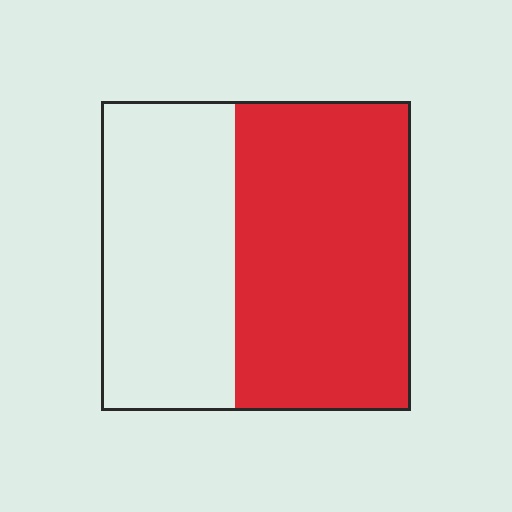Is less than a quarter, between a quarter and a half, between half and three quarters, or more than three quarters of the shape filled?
Between half and three quarters.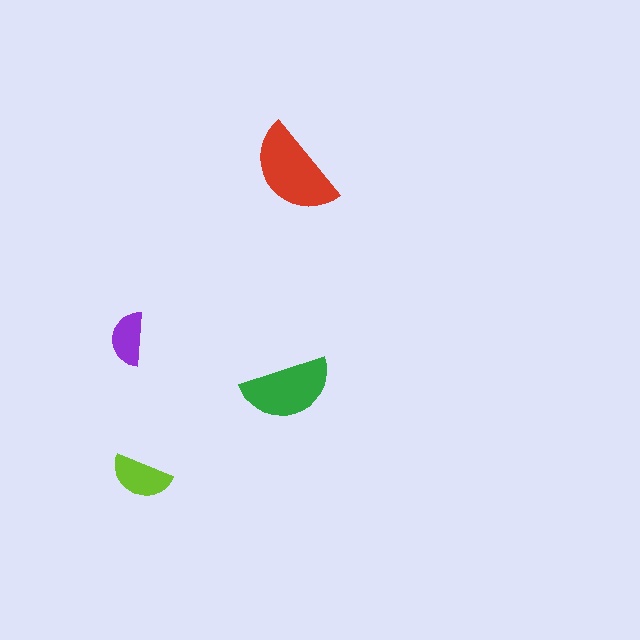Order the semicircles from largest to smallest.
the red one, the green one, the lime one, the purple one.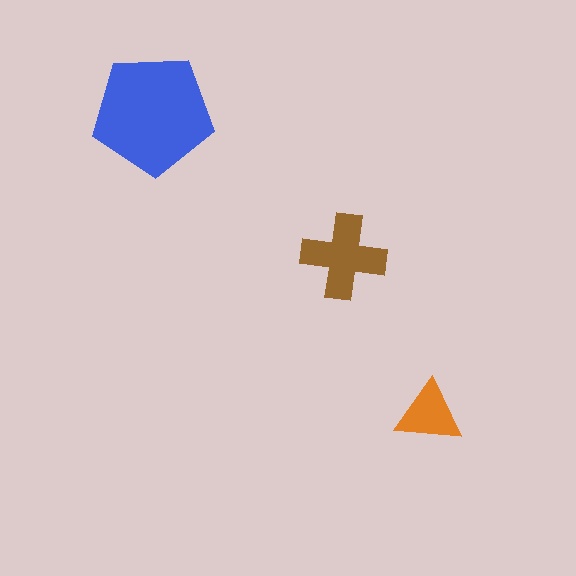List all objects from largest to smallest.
The blue pentagon, the brown cross, the orange triangle.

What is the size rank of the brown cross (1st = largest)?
2nd.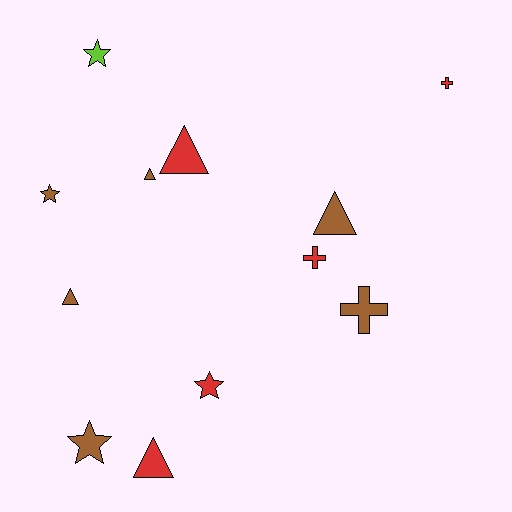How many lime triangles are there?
There are no lime triangles.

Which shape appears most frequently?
Triangle, with 5 objects.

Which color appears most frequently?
Brown, with 6 objects.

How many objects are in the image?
There are 12 objects.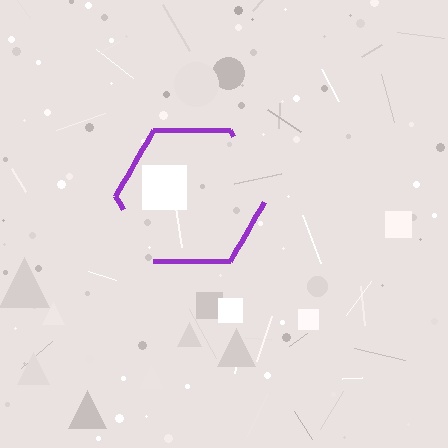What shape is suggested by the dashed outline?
The dashed outline suggests a hexagon.